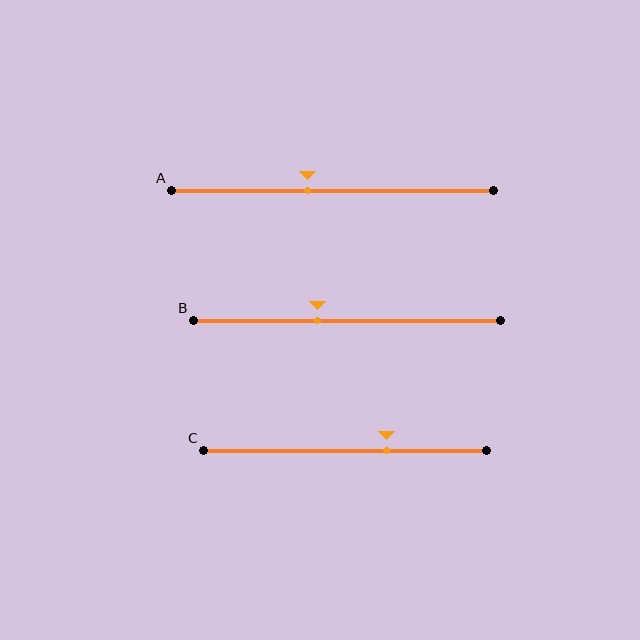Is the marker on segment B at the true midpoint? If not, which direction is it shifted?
No, the marker on segment B is shifted to the left by about 10% of the segment length.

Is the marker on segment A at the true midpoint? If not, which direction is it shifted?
No, the marker on segment A is shifted to the left by about 8% of the segment length.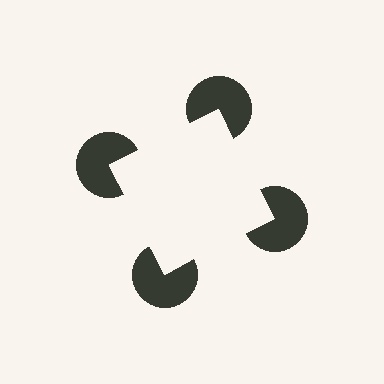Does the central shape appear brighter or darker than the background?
It typically appears slightly brighter than the background, even though no actual brightness change is drawn.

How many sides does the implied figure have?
4 sides.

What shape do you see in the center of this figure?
An illusory square — its edges are inferred from the aligned wedge cuts in the pac-man discs, not physically drawn.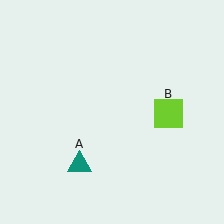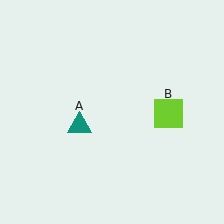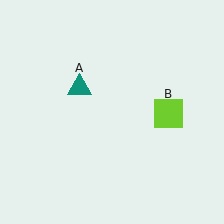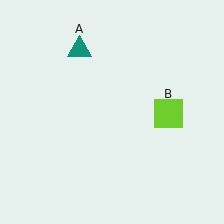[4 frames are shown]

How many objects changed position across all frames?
1 object changed position: teal triangle (object A).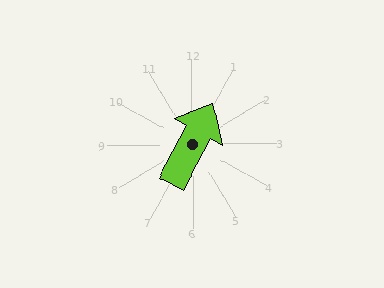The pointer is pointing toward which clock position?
Roughly 1 o'clock.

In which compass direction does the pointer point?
Northeast.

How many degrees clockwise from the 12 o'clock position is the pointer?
Approximately 29 degrees.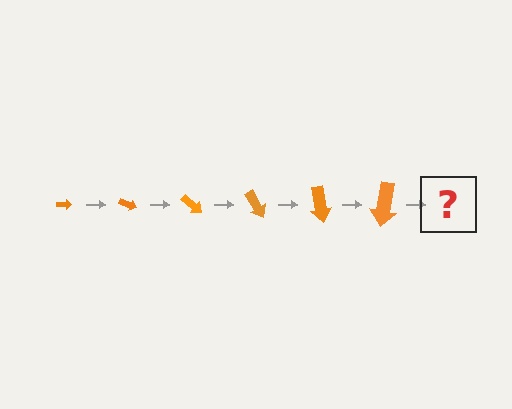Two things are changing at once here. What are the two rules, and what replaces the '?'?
The two rules are that the arrow grows larger each step and it rotates 20 degrees each step. The '?' should be an arrow, larger than the previous one and rotated 120 degrees from the start.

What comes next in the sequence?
The next element should be an arrow, larger than the previous one and rotated 120 degrees from the start.